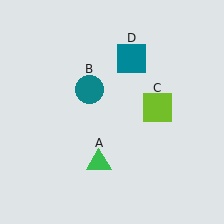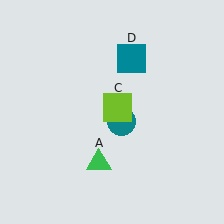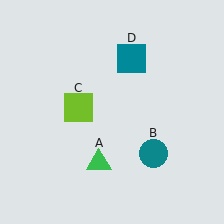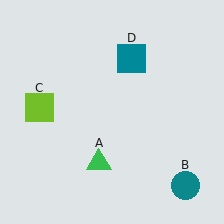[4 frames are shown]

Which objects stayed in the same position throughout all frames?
Green triangle (object A) and teal square (object D) remained stationary.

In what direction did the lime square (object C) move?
The lime square (object C) moved left.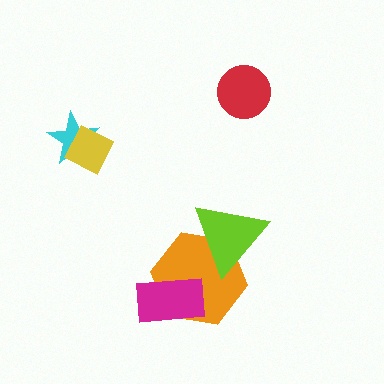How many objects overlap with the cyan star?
1 object overlaps with the cyan star.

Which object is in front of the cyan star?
The yellow diamond is in front of the cyan star.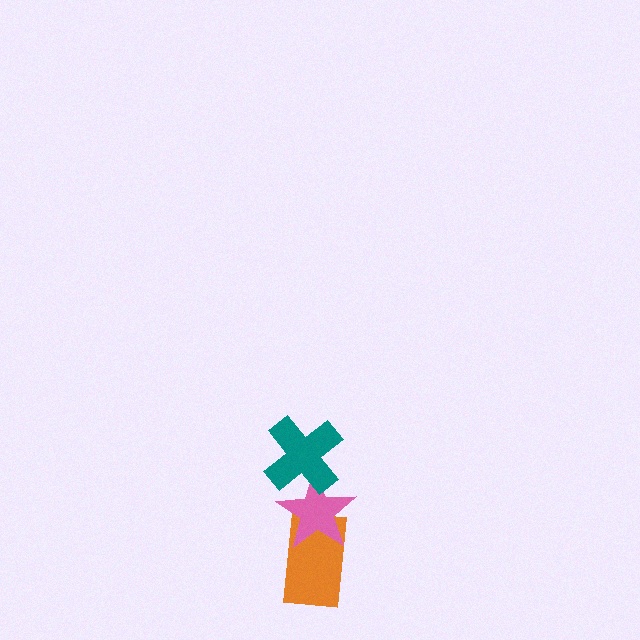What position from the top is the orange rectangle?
The orange rectangle is 3rd from the top.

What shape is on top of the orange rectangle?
The pink star is on top of the orange rectangle.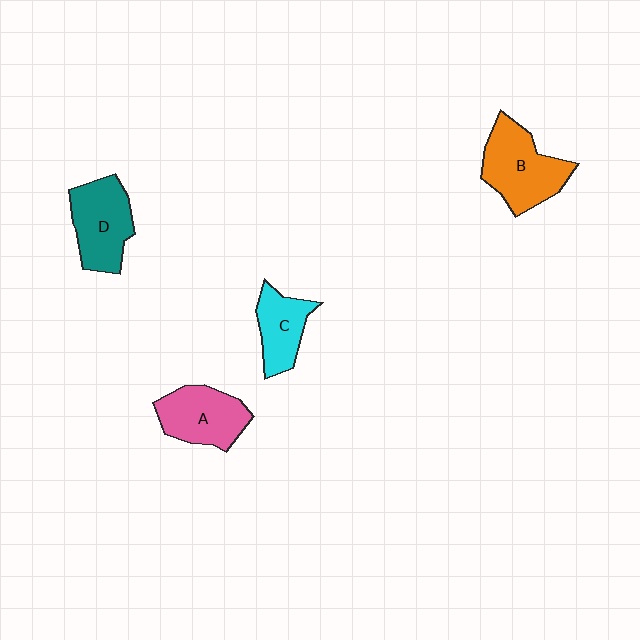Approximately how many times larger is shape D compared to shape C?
Approximately 1.4 times.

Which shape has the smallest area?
Shape C (cyan).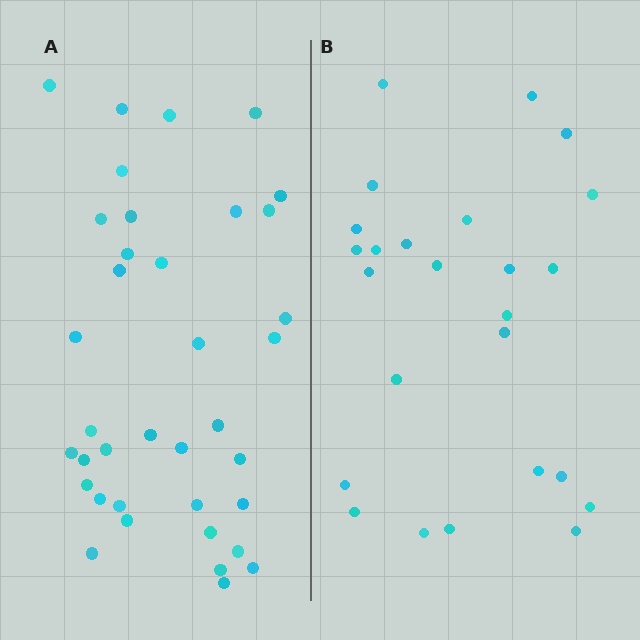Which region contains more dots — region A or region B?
Region A (the left region) has more dots.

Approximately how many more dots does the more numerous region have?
Region A has roughly 12 or so more dots than region B.